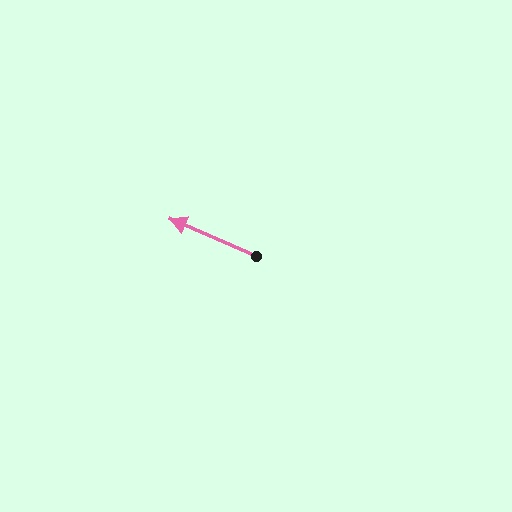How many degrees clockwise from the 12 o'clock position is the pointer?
Approximately 293 degrees.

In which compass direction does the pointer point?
Northwest.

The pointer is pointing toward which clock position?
Roughly 10 o'clock.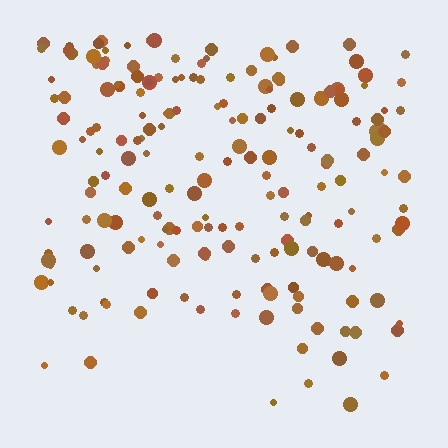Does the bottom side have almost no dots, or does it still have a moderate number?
Still a moderate number, just noticeably fewer than the top.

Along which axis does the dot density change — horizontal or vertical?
Vertical.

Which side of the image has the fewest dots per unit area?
The bottom.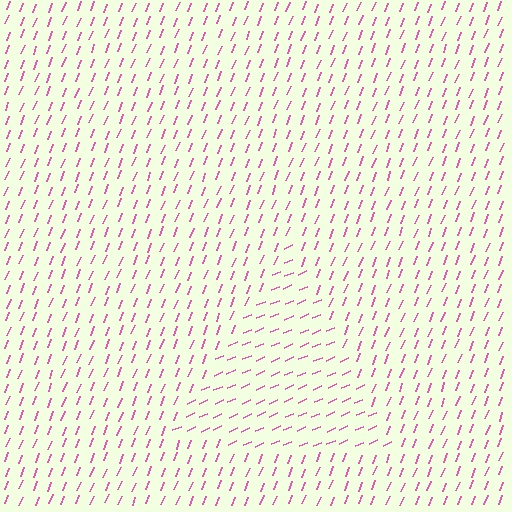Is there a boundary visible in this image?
Yes, there is a texture boundary formed by a change in line orientation.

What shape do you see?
I see a triangle.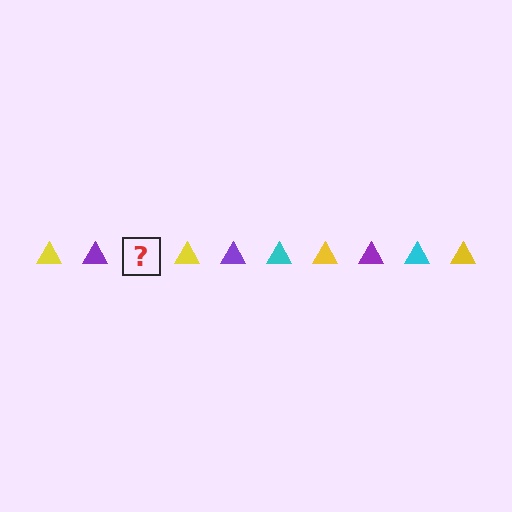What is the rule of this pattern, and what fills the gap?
The rule is that the pattern cycles through yellow, purple, cyan triangles. The gap should be filled with a cyan triangle.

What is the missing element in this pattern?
The missing element is a cyan triangle.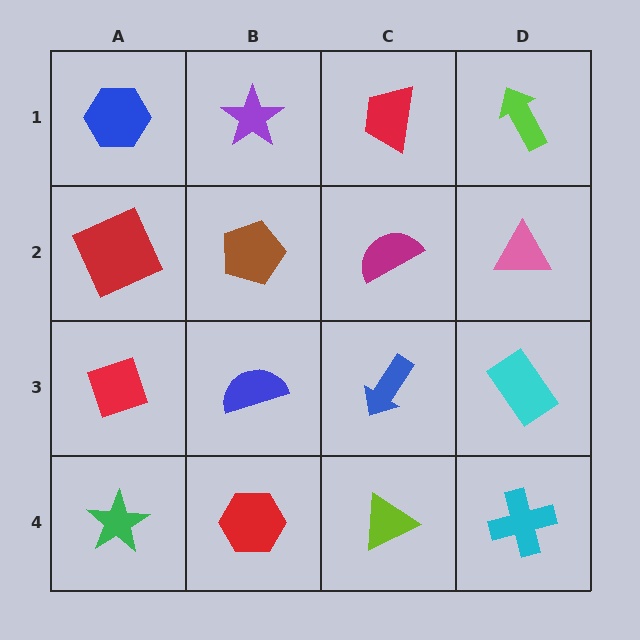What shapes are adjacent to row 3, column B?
A brown pentagon (row 2, column B), a red hexagon (row 4, column B), a red diamond (row 3, column A), a blue arrow (row 3, column C).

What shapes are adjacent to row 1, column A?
A red square (row 2, column A), a purple star (row 1, column B).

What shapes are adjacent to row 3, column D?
A pink triangle (row 2, column D), a cyan cross (row 4, column D), a blue arrow (row 3, column C).